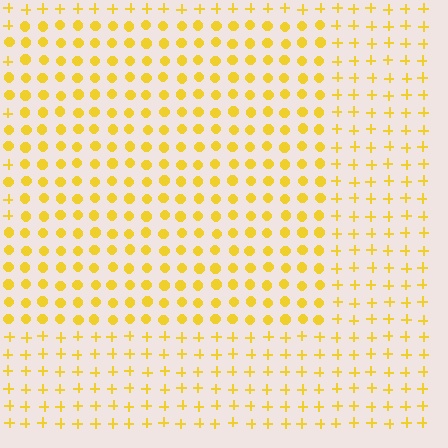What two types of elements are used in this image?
The image uses circles inside the rectangle region and plus signs outside it.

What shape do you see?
I see a rectangle.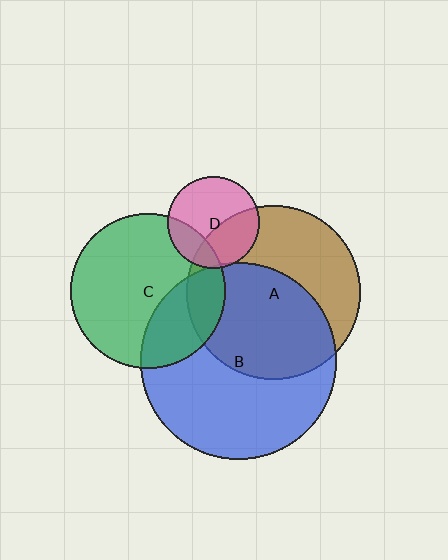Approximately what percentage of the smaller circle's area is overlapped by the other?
Approximately 20%.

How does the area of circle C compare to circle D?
Approximately 2.9 times.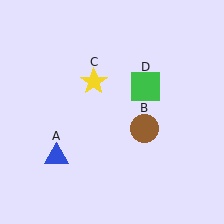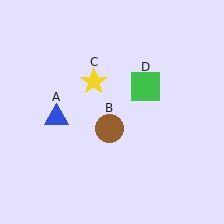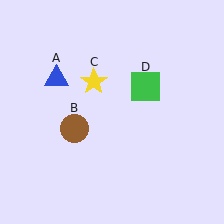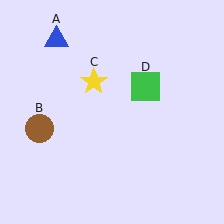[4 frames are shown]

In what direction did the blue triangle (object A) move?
The blue triangle (object A) moved up.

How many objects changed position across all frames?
2 objects changed position: blue triangle (object A), brown circle (object B).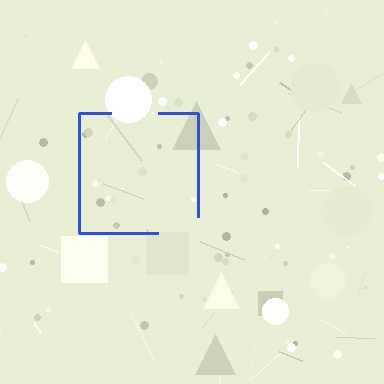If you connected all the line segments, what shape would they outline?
They would outline a square.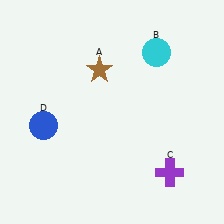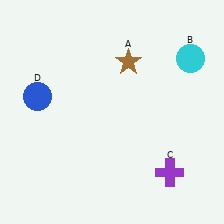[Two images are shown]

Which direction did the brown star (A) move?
The brown star (A) moved right.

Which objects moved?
The objects that moved are: the brown star (A), the cyan circle (B), the blue circle (D).